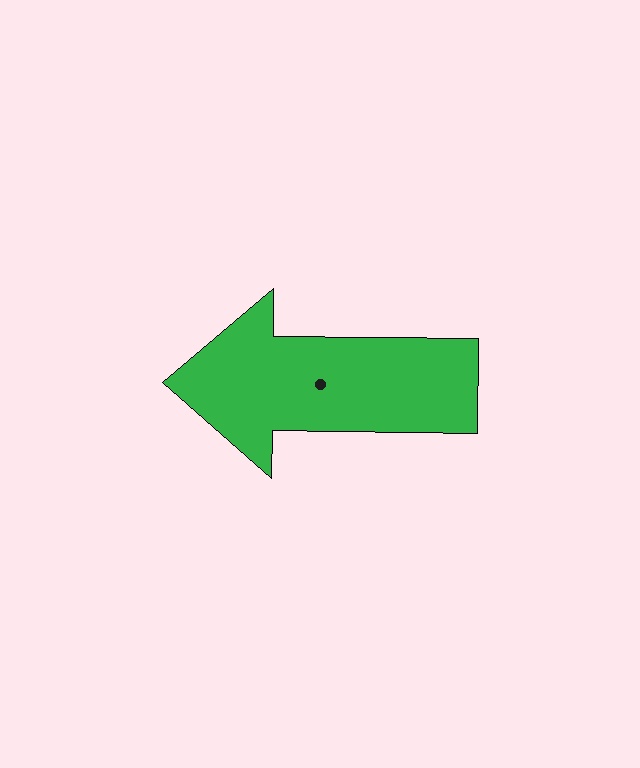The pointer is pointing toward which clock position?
Roughly 9 o'clock.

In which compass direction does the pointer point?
West.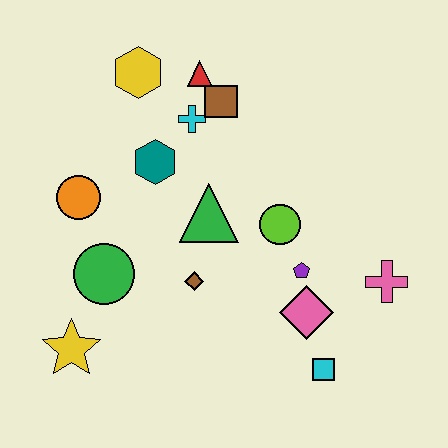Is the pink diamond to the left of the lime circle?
No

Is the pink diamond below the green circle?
Yes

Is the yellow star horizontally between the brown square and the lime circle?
No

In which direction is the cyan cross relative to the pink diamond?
The cyan cross is above the pink diamond.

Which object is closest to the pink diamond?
The purple pentagon is closest to the pink diamond.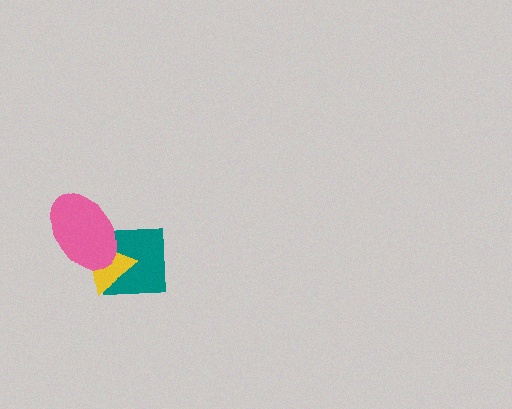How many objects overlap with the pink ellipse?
2 objects overlap with the pink ellipse.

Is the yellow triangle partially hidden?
Yes, it is partially covered by another shape.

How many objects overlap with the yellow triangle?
2 objects overlap with the yellow triangle.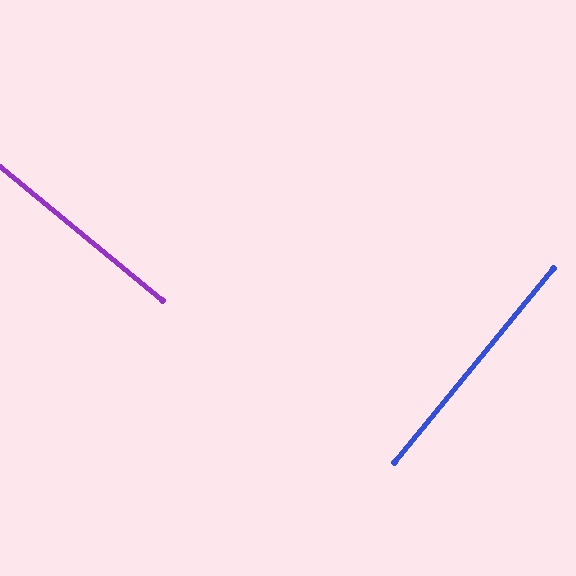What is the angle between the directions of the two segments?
Approximately 90 degrees.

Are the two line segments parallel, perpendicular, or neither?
Perpendicular — they meet at approximately 90°.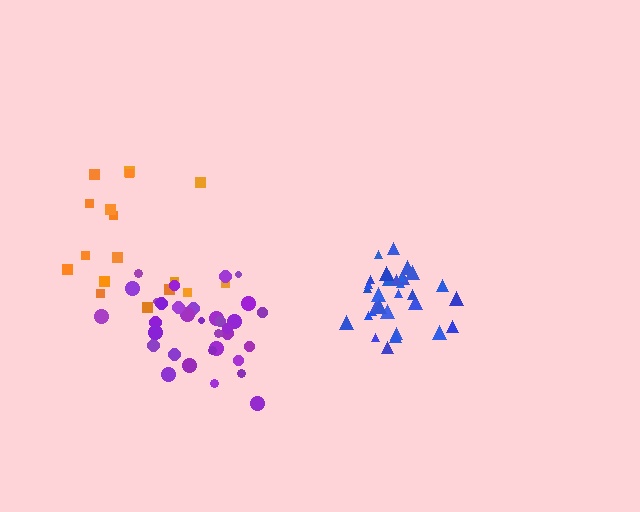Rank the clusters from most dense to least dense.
blue, purple, orange.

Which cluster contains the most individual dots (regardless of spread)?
Purple (33).